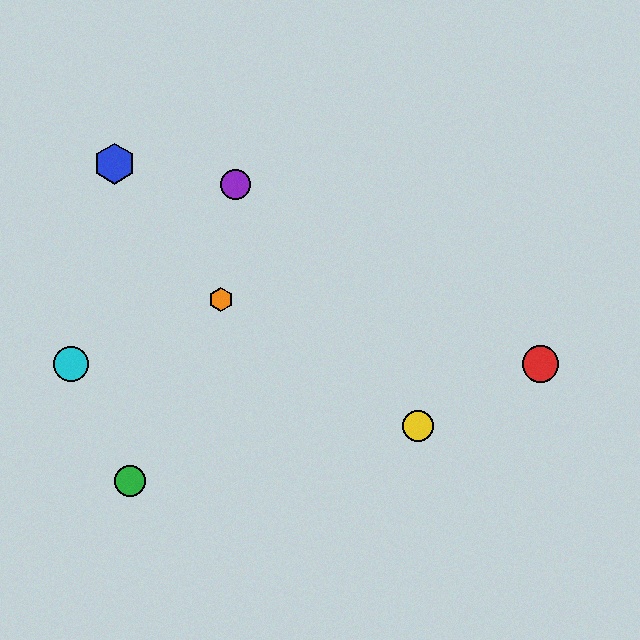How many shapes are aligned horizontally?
2 shapes (the red circle, the cyan circle) are aligned horizontally.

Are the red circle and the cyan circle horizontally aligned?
Yes, both are at y≈364.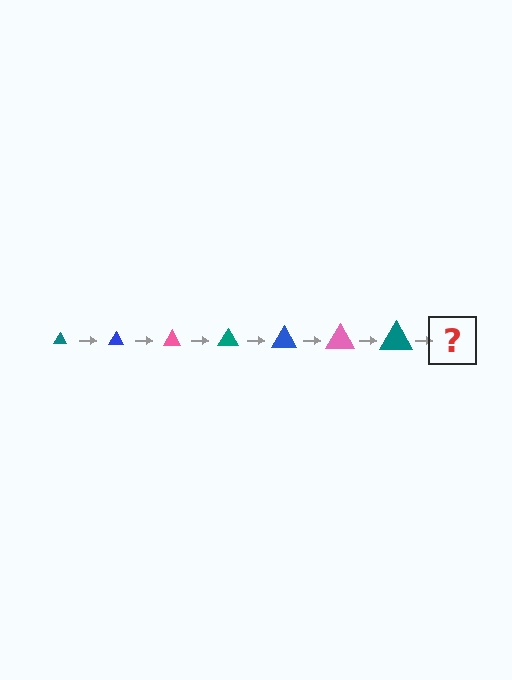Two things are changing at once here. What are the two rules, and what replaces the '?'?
The two rules are that the triangle grows larger each step and the color cycles through teal, blue, and pink. The '?' should be a blue triangle, larger than the previous one.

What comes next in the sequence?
The next element should be a blue triangle, larger than the previous one.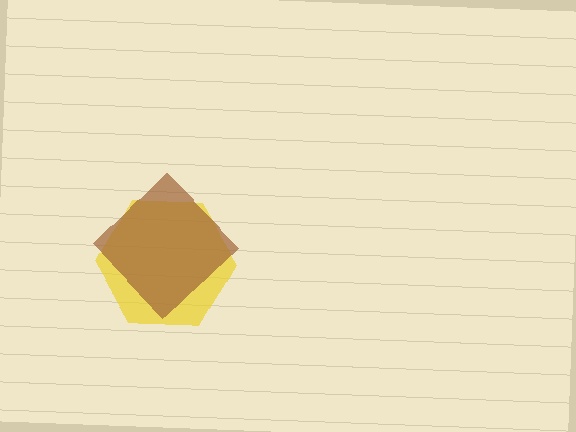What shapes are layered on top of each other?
The layered shapes are: a yellow hexagon, a brown diamond.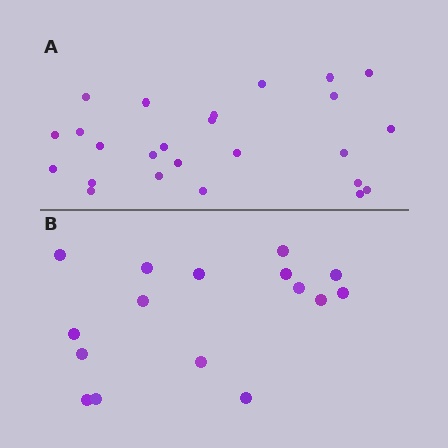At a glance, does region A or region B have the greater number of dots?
Region A (the top region) has more dots.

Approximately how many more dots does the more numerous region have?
Region A has roughly 8 or so more dots than region B.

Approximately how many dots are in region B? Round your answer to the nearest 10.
About 20 dots. (The exact count is 16, which rounds to 20.)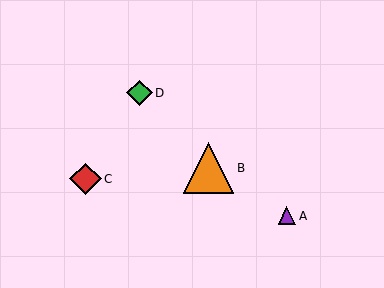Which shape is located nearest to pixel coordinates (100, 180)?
The red diamond (labeled C) at (85, 179) is nearest to that location.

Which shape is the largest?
The orange triangle (labeled B) is the largest.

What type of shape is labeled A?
Shape A is a purple triangle.